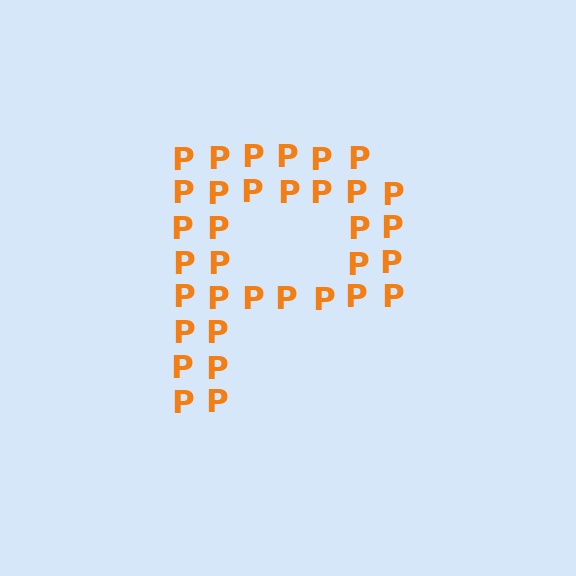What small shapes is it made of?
It is made of small letter P's.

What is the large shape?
The large shape is the letter P.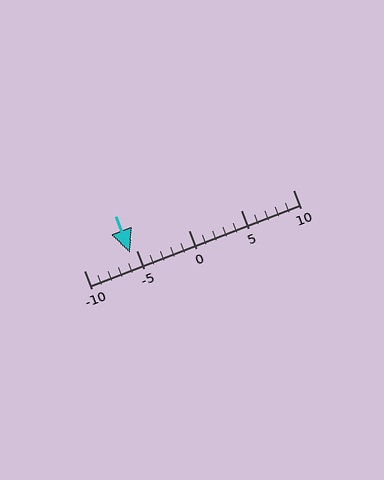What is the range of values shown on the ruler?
The ruler shows values from -10 to 10.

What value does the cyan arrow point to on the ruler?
The cyan arrow points to approximately -6.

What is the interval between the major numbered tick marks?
The major tick marks are spaced 5 units apart.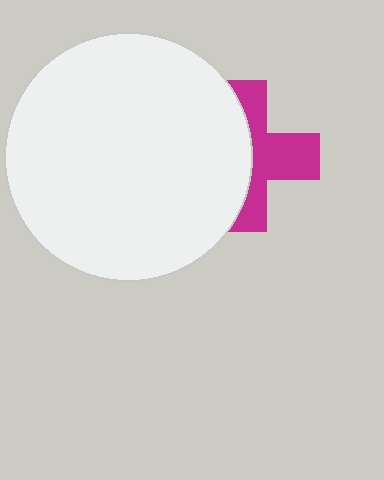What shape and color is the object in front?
The object in front is a white circle.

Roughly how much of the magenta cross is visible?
About half of it is visible (roughly 49%).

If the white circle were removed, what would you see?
You would see the complete magenta cross.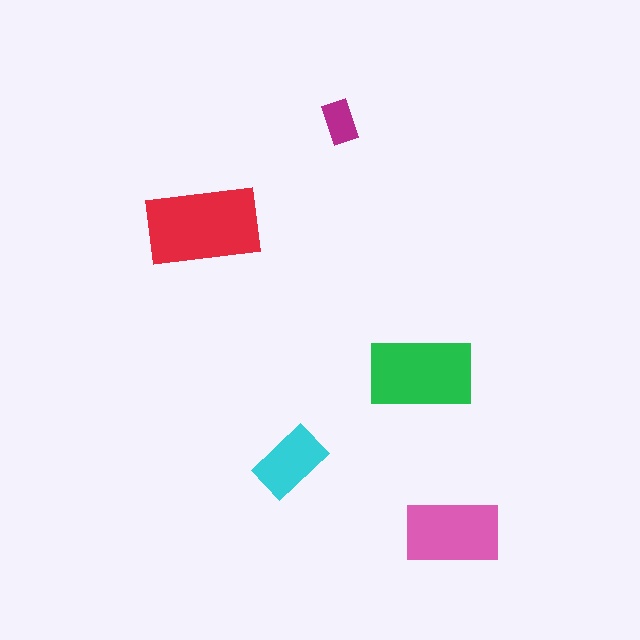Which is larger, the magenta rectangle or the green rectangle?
The green one.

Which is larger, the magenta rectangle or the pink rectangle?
The pink one.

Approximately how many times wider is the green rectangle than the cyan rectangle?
About 1.5 times wider.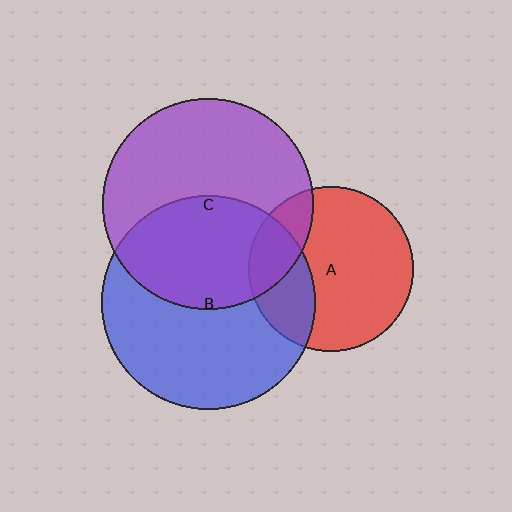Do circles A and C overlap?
Yes.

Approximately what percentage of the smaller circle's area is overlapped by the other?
Approximately 20%.